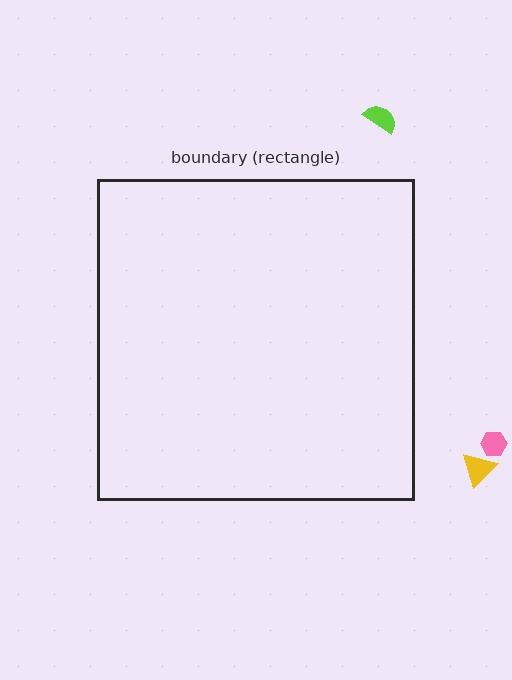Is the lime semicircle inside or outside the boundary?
Outside.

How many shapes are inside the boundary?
0 inside, 3 outside.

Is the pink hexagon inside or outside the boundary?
Outside.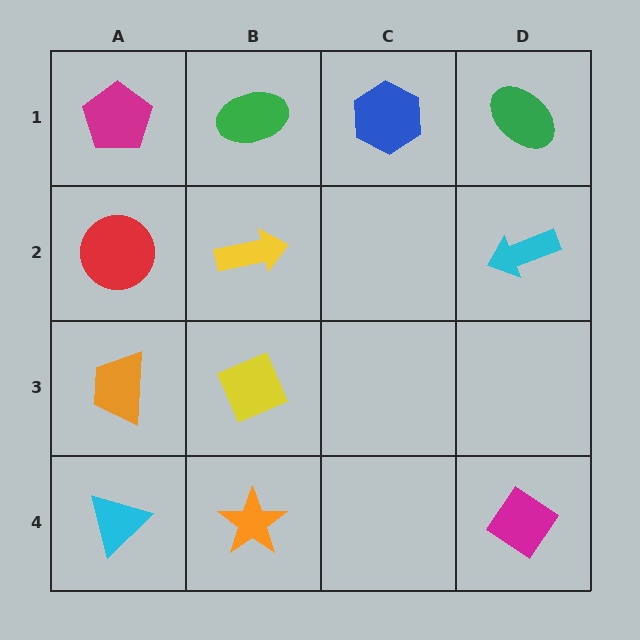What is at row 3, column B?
A yellow diamond.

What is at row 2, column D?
A cyan arrow.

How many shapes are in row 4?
3 shapes.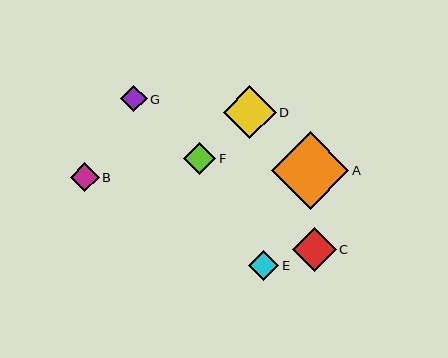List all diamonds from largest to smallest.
From largest to smallest: A, D, C, F, E, B, G.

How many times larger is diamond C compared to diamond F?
Diamond C is approximately 1.4 times the size of diamond F.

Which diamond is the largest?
Diamond A is the largest with a size of approximately 78 pixels.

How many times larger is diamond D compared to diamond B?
Diamond D is approximately 1.9 times the size of diamond B.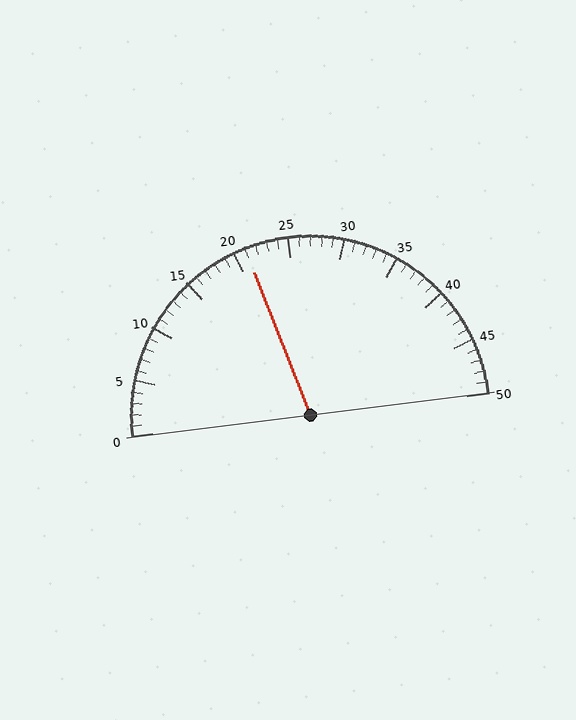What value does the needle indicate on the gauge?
The needle indicates approximately 21.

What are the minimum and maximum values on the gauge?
The gauge ranges from 0 to 50.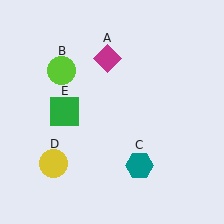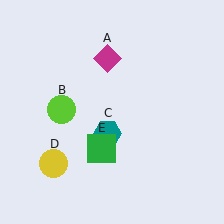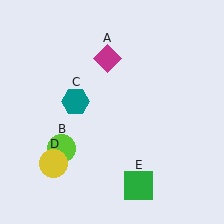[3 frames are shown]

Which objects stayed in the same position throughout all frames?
Magenta diamond (object A) and yellow circle (object D) remained stationary.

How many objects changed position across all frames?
3 objects changed position: lime circle (object B), teal hexagon (object C), green square (object E).